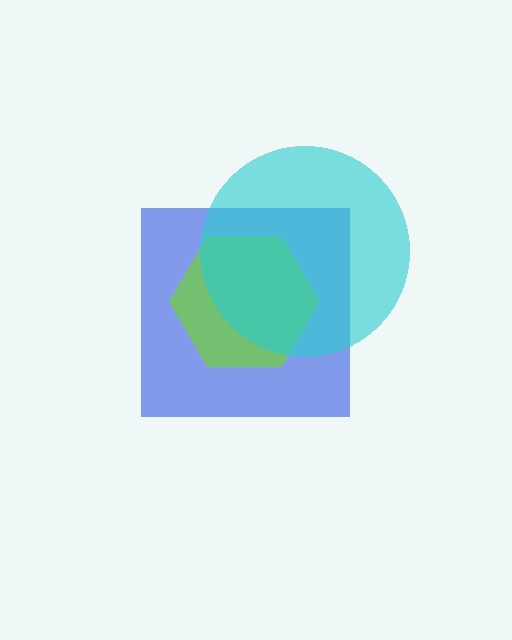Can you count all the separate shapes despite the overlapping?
Yes, there are 3 separate shapes.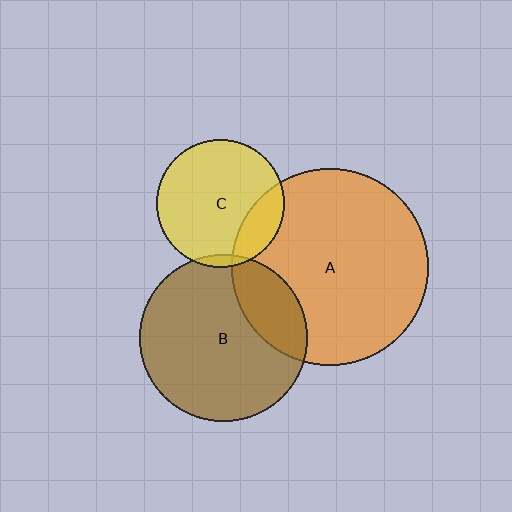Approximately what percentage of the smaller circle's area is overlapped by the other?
Approximately 20%.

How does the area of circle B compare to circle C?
Approximately 1.7 times.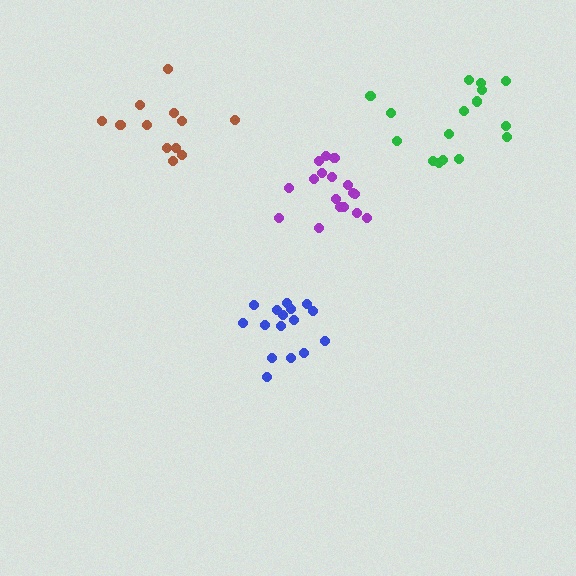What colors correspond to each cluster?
The clusters are colored: blue, green, brown, purple.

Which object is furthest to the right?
The green cluster is rightmost.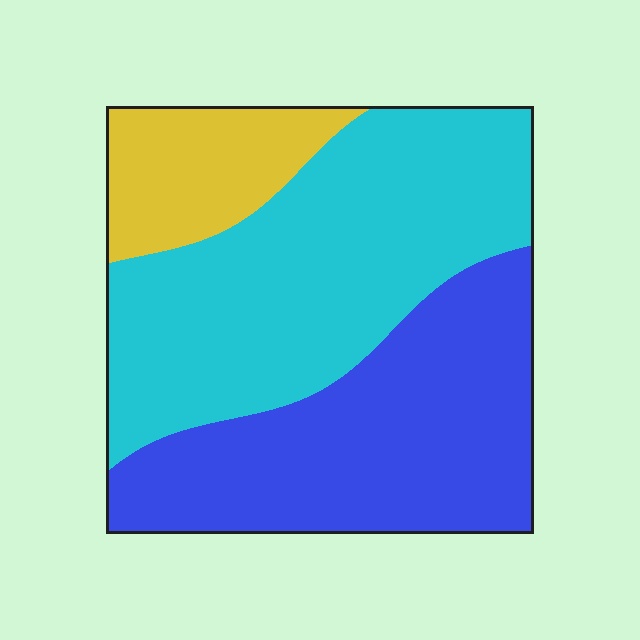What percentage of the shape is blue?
Blue covers around 40% of the shape.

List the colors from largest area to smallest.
From largest to smallest: cyan, blue, yellow.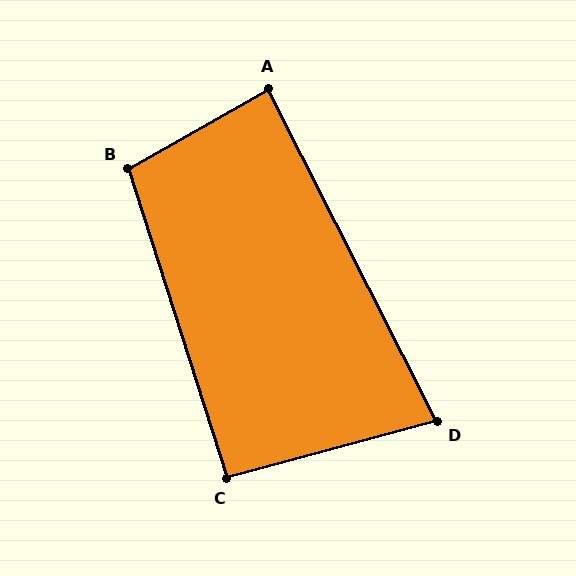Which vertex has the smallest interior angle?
D, at approximately 78 degrees.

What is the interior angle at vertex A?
Approximately 87 degrees (approximately right).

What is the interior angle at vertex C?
Approximately 93 degrees (approximately right).